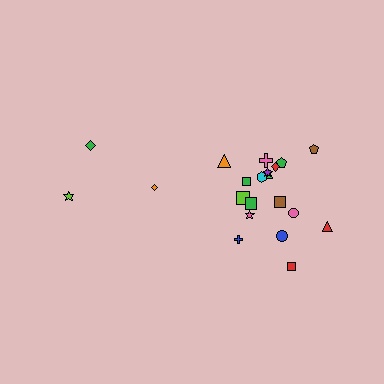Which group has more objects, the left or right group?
The right group.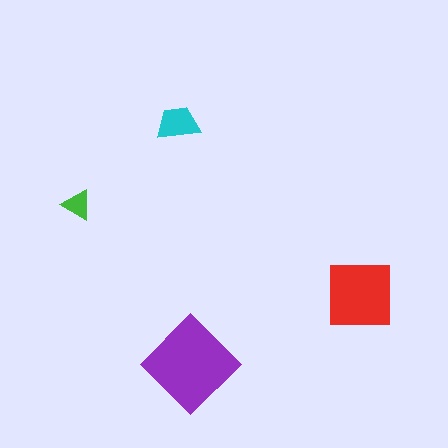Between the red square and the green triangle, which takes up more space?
The red square.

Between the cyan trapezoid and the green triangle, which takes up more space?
The cyan trapezoid.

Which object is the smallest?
The green triangle.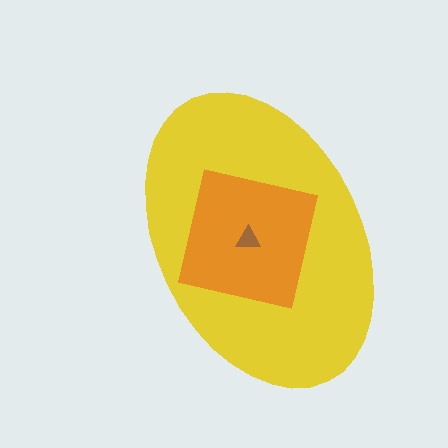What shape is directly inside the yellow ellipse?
The orange square.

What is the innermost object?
The brown triangle.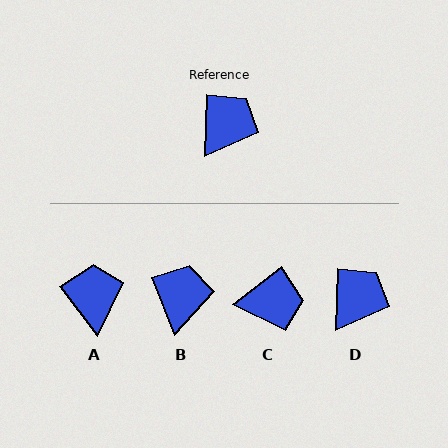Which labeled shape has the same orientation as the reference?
D.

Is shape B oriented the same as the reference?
No, it is off by about 24 degrees.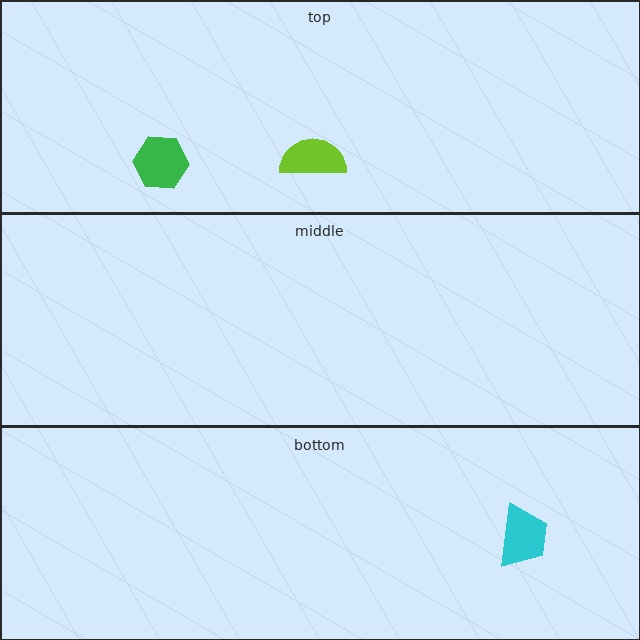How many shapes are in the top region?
2.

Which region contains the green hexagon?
The top region.